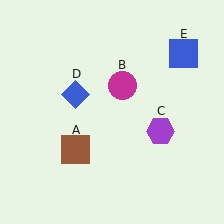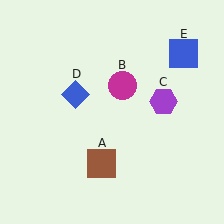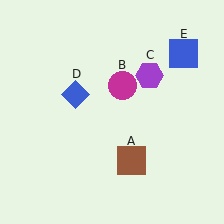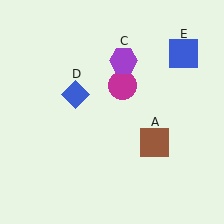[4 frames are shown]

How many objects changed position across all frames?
2 objects changed position: brown square (object A), purple hexagon (object C).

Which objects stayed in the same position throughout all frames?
Magenta circle (object B) and blue diamond (object D) and blue square (object E) remained stationary.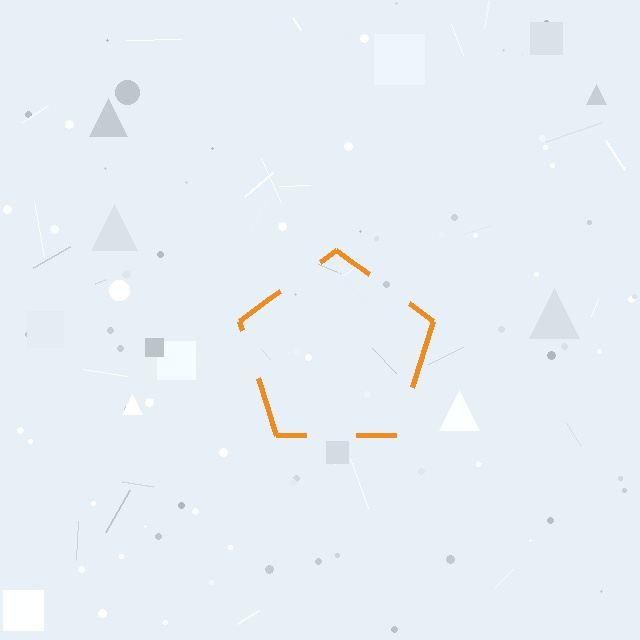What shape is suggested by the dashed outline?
The dashed outline suggests a pentagon.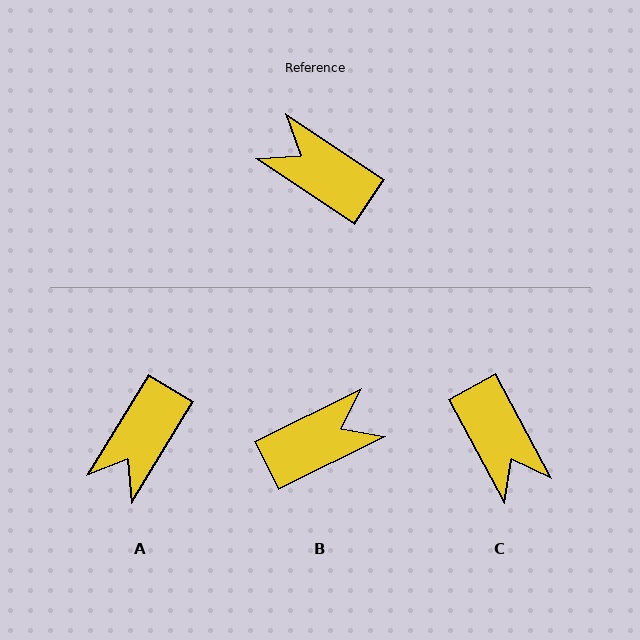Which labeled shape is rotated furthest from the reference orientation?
C, about 152 degrees away.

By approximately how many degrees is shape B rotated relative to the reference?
Approximately 120 degrees clockwise.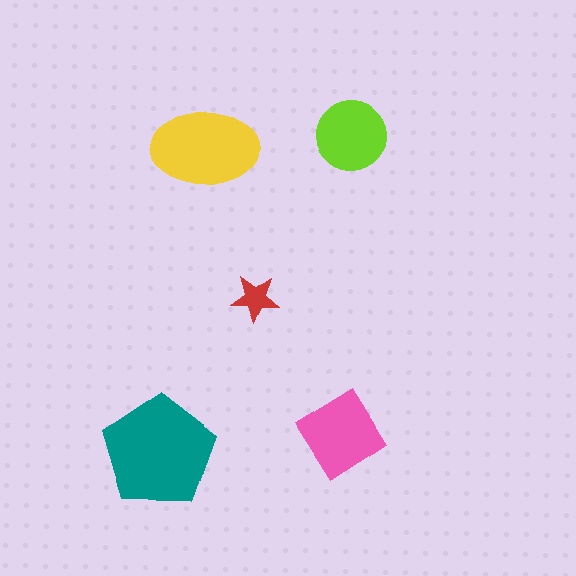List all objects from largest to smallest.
The teal pentagon, the yellow ellipse, the pink diamond, the lime circle, the red star.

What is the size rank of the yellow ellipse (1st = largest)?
2nd.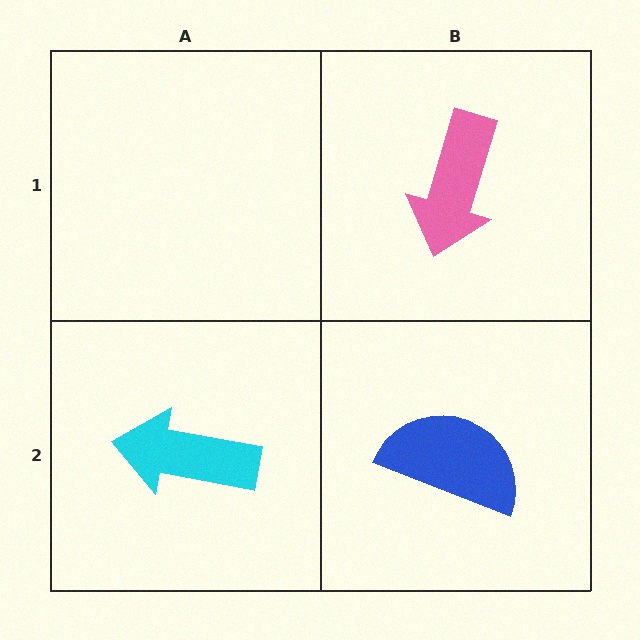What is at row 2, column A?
A cyan arrow.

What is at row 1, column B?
A pink arrow.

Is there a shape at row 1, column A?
No, that cell is empty.